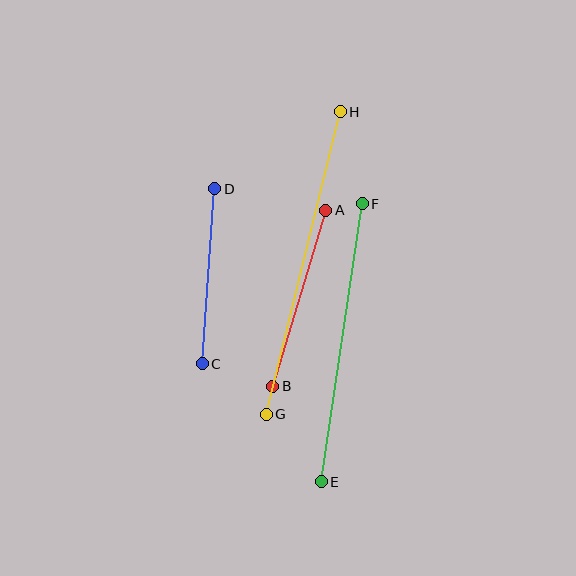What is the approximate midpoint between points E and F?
The midpoint is at approximately (342, 343) pixels.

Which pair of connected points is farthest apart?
Points G and H are farthest apart.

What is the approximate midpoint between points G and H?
The midpoint is at approximately (303, 263) pixels.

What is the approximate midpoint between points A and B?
The midpoint is at approximately (299, 298) pixels.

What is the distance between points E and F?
The distance is approximately 281 pixels.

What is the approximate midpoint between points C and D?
The midpoint is at approximately (208, 276) pixels.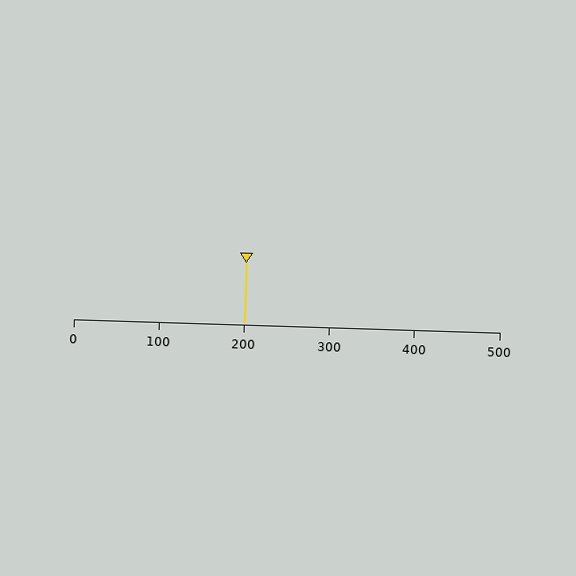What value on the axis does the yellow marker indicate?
The marker indicates approximately 200.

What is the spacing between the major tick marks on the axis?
The major ticks are spaced 100 apart.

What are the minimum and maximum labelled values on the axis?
The axis runs from 0 to 500.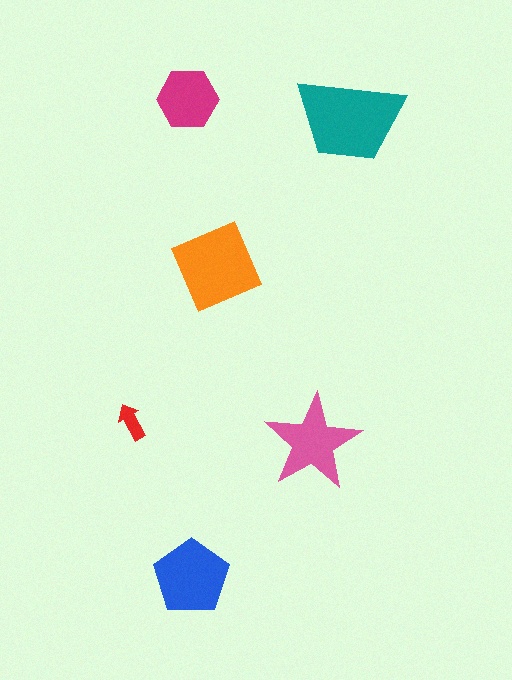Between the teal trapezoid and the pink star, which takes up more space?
The teal trapezoid.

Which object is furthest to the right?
The teal trapezoid is rightmost.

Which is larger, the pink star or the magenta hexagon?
The pink star.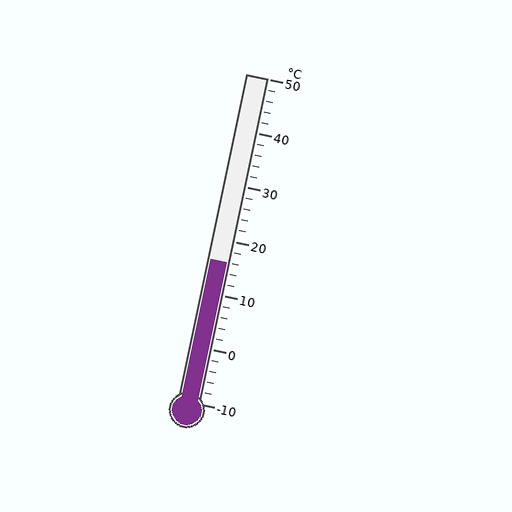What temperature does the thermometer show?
The thermometer shows approximately 16°C.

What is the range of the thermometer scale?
The thermometer scale ranges from -10°C to 50°C.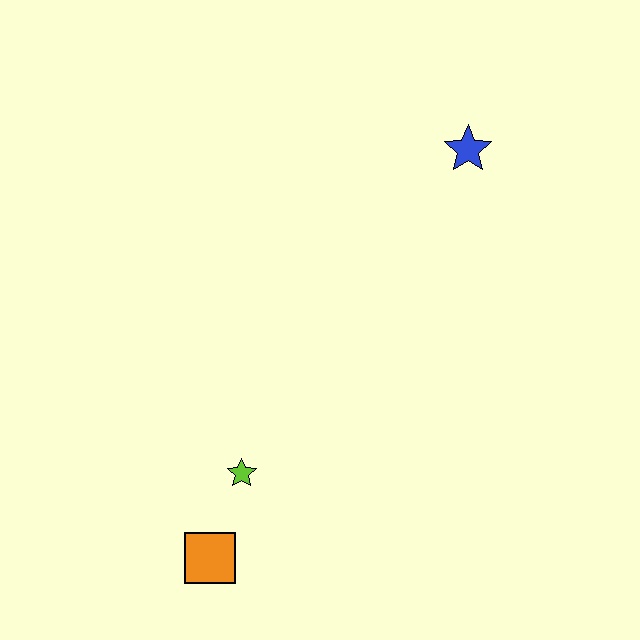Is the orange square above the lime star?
No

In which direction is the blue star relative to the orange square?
The blue star is above the orange square.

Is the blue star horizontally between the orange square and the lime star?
No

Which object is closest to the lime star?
The orange square is closest to the lime star.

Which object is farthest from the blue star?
The orange square is farthest from the blue star.